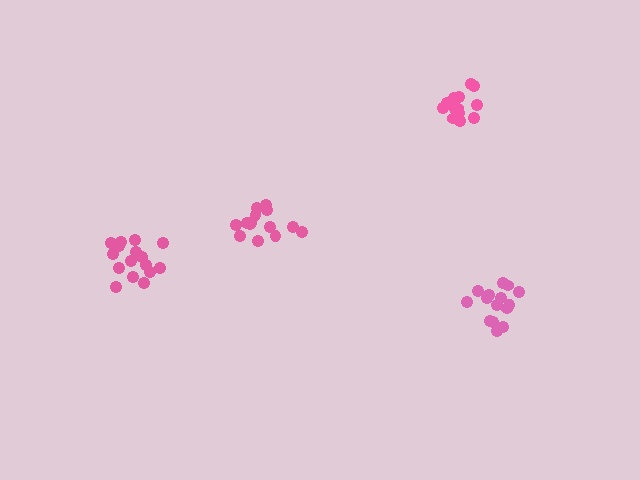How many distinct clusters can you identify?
There are 4 distinct clusters.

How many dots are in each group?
Group 1: 16 dots, Group 2: 15 dots, Group 3: 14 dots, Group 4: 14 dots (59 total).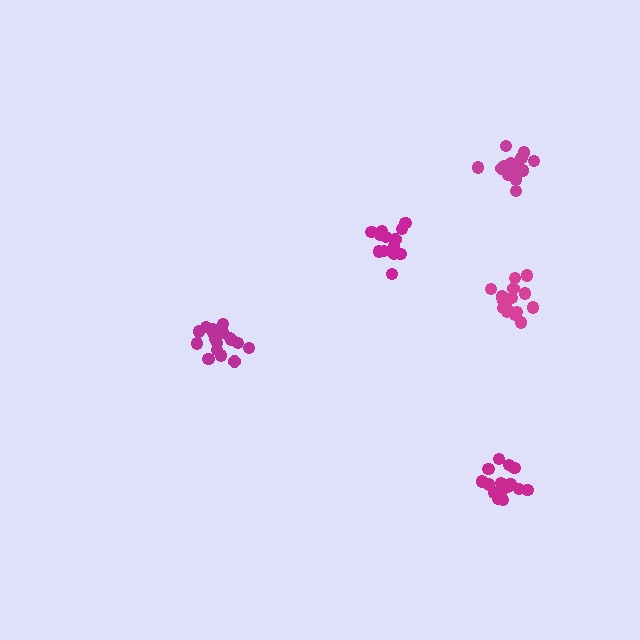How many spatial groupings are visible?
There are 5 spatial groupings.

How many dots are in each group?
Group 1: 18 dots, Group 2: 18 dots, Group 3: 17 dots, Group 4: 17 dots, Group 5: 15 dots (85 total).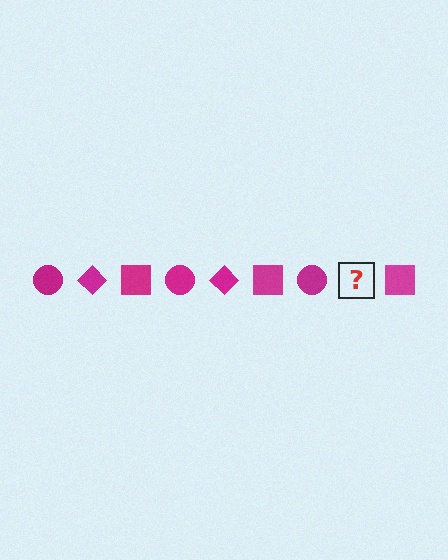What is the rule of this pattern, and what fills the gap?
The rule is that the pattern cycles through circle, diamond, square shapes in magenta. The gap should be filled with a magenta diamond.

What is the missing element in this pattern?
The missing element is a magenta diamond.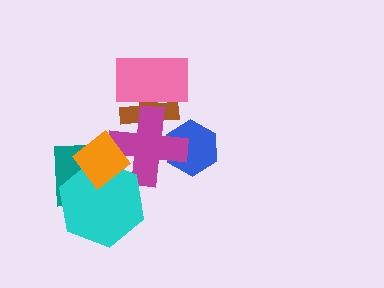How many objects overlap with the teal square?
3 objects overlap with the teal square.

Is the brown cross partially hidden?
Yes, it is partially covered by another shape.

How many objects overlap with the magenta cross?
6 objects overlap with the magenta cross.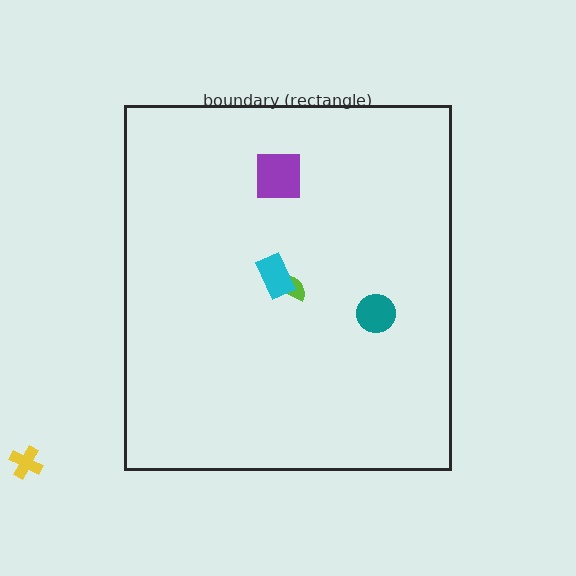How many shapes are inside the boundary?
4 inside, 1 outside.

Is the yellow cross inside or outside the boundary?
Outside.